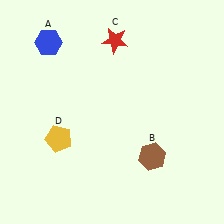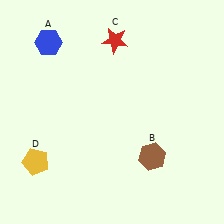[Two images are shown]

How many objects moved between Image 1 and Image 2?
1 object moved between the two images.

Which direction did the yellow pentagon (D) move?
The yellow pentagon (D) moved down.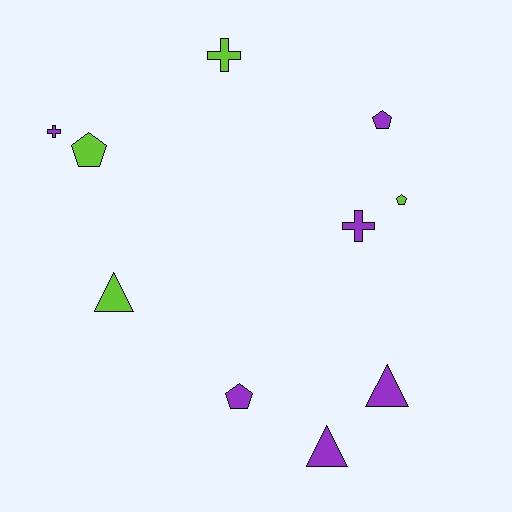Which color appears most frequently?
Purple, with 6 objects.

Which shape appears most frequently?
Pentagon, with 4 objects.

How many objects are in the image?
There are 10 objects.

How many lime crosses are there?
There is 1 lime cross.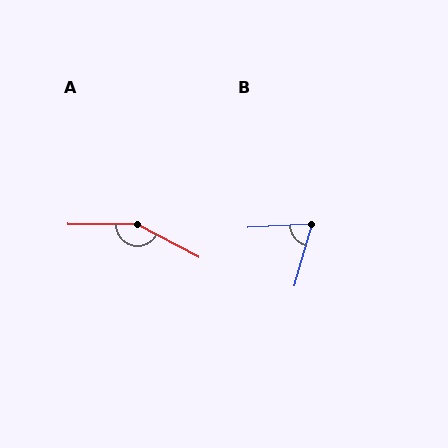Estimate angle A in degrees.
Approximately 152 degrees.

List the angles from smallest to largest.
B (70°), A (152°).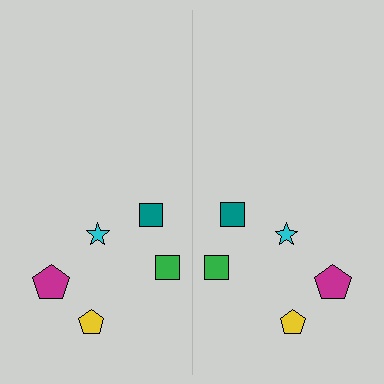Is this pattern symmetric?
Yes, this pattern has bilateral (reflection) symmetry.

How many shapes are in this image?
There are 10 shapes in this image.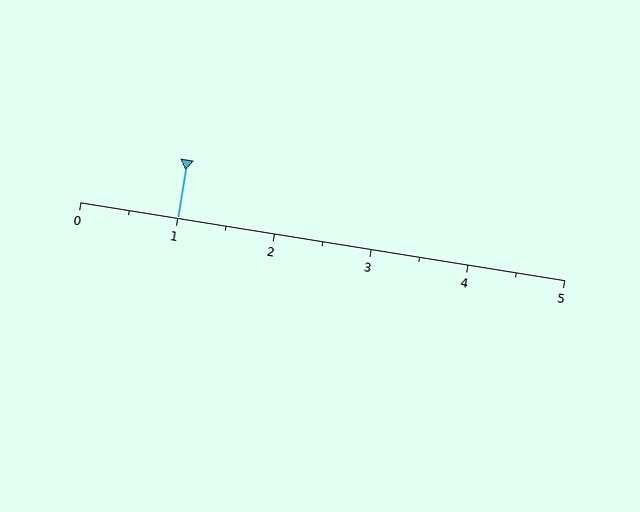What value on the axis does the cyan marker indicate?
The marker indicates approximately 1.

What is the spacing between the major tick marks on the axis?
The major ticks are spaced 1 apart.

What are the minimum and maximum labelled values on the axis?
The axis runs from 0 to 5.